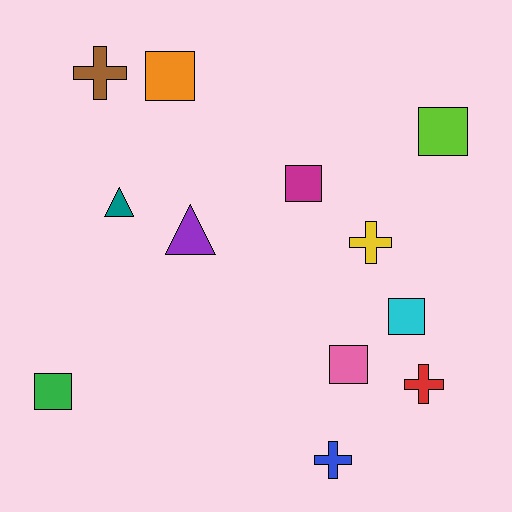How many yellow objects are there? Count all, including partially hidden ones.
There is 1 yellow object.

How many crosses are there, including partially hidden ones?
There are 4 crosses.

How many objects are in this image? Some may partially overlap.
There are 12 objects.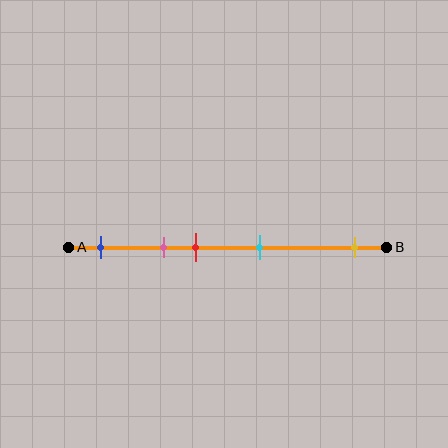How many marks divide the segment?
There are 5 marks dividing the segment.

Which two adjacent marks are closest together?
The pink and red marks are the closest adjacent pair.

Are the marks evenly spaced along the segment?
No, the marks are not evenly spaced.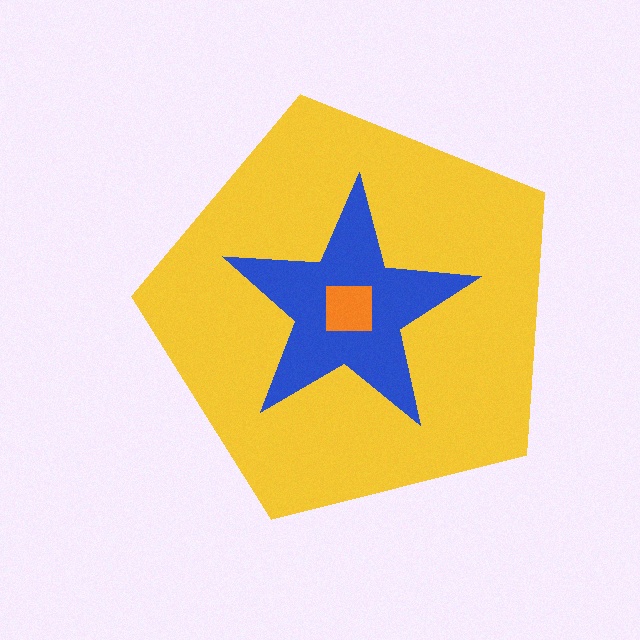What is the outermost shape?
The yellow pentagon.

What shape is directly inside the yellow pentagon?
The blue star.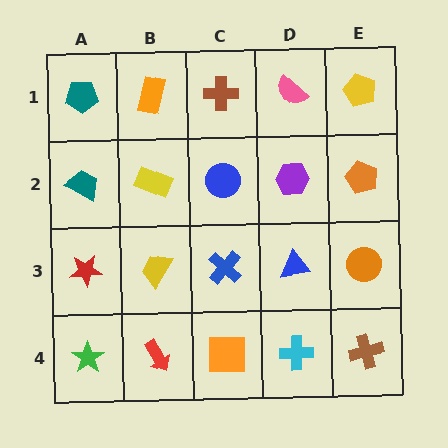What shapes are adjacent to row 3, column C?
A blue circle (row 2, column C), an orange square (row 4, column C), a yellow trapezoid (row 3, column B), a blue triangle (row 3, column D).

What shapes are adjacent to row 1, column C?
A blue circle (row 2, column C), an orange rectangle (row 1, column B), a pink semicircle (row 1, column D).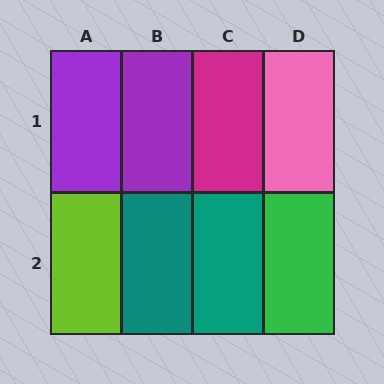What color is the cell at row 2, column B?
Teal.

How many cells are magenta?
1 cell is magenta.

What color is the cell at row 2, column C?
Teal.